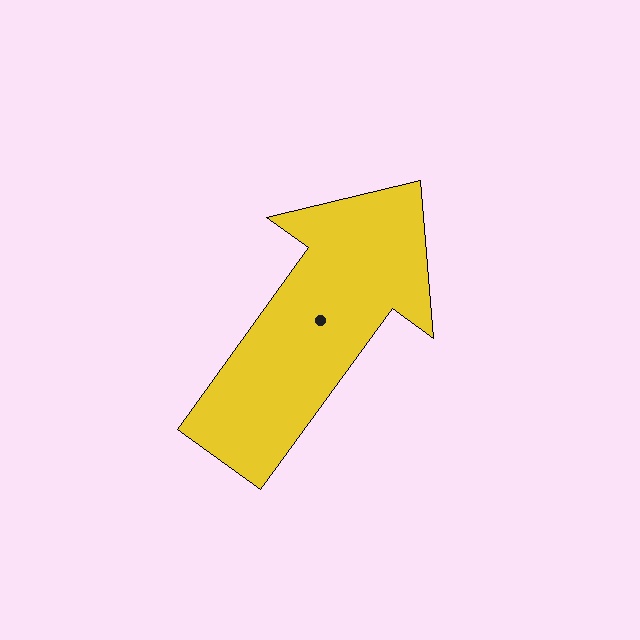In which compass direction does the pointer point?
Northeast.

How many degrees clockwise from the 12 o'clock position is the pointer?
Approximately 36 degrees.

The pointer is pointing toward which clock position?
Roughly 1 o'clock.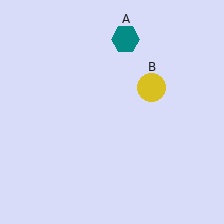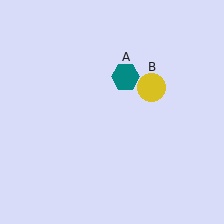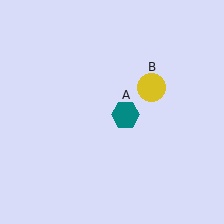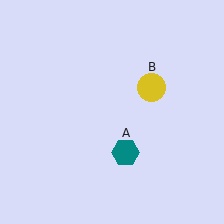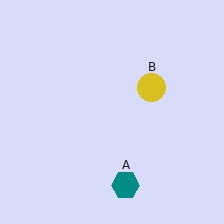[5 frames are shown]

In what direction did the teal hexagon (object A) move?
The teal hexagon (object A) moved down.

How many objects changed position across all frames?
1 object changed position: teal hexagon (object A).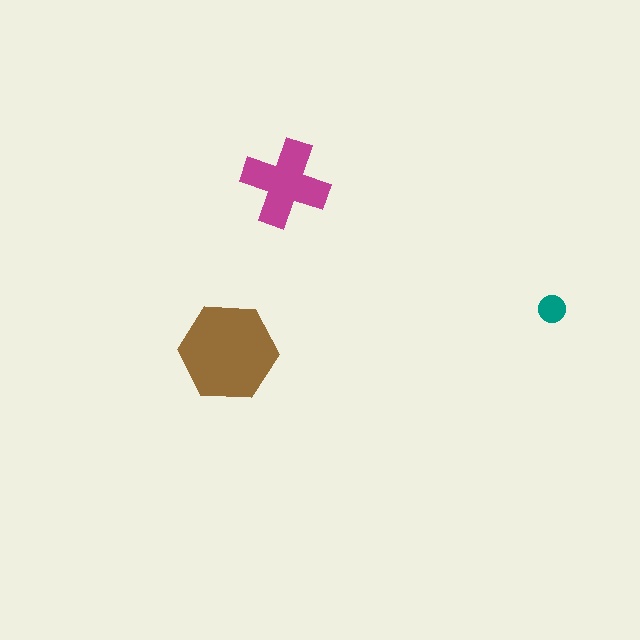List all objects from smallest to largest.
The teal circle, the magenta cross, the brown hexagon.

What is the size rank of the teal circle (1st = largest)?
3rd.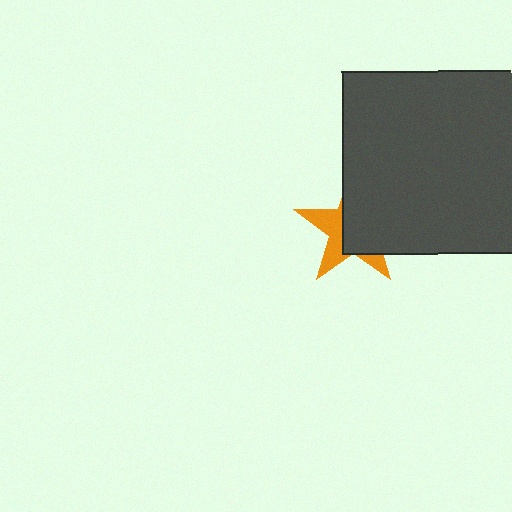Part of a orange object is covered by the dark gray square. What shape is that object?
It is a star.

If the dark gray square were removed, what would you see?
You would see the complete orange star.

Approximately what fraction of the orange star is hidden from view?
Roughly 62% of the orange star is hidden behind the dark gray square.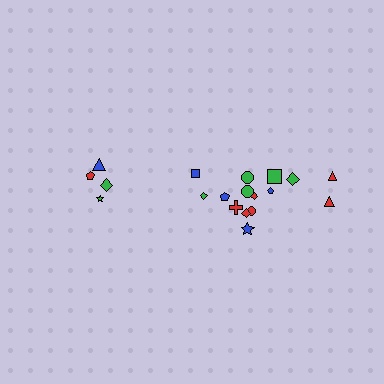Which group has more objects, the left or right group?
The right group.